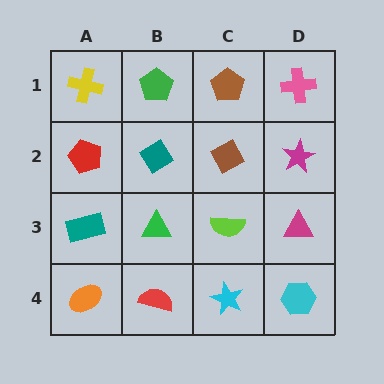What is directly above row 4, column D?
A magenta triangle.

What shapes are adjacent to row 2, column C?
A brown pentagon (row 1, column C), a lime semicircle (row 3, column C), a teal diamond (row 2, column B), a magenta star (row 2, column D).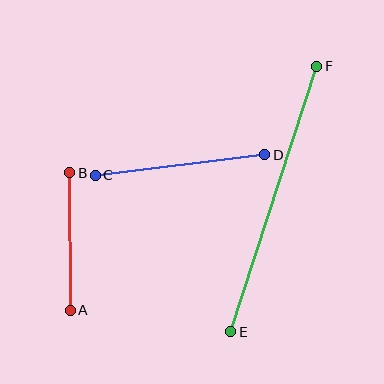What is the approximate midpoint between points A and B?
The midpoint is at approximately (70, 242) pixels.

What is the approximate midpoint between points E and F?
The midpoint is at approximately (274, 199) pixels.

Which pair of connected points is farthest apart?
Points E and F are farthest apart.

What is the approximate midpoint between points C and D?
The midpoint is at approximately (180, 165) pixels.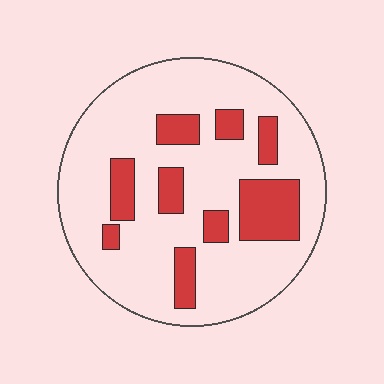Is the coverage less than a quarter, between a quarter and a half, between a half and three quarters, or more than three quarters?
Less than a quarter.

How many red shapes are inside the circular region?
9.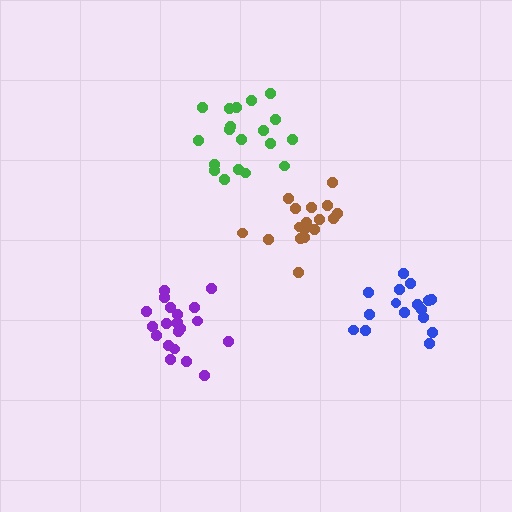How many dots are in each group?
Group 1: 19 dots, Group 2: 21 dots, Group 3: 16 dots, Group 4: 17 dots (73 total).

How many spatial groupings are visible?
There are 4 spatial groupings.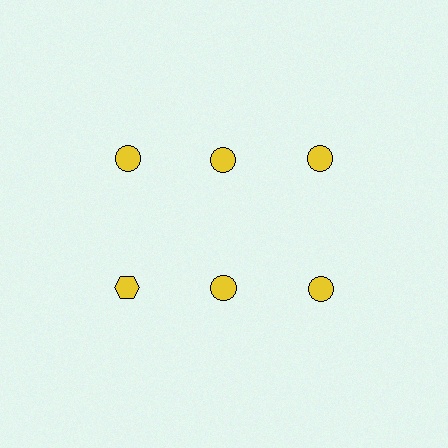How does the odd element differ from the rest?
It has a different shape: hexagon instead of circle.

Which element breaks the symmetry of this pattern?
The yellow hexagon in the second row, leftmost column breaks the symmetry. All other shapes are yellow circles.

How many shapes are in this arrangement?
There are 6 shapes arranged in a grid pattern.